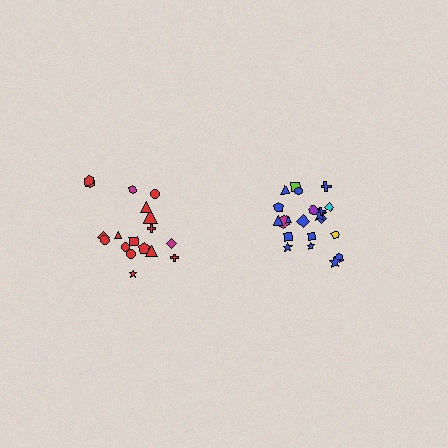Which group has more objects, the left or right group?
The right group.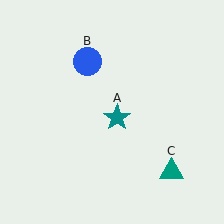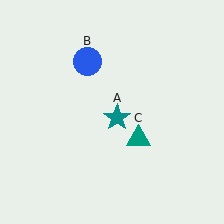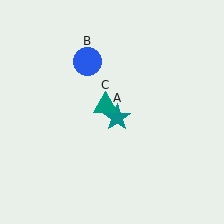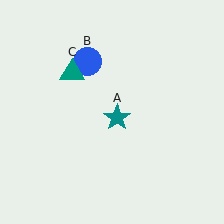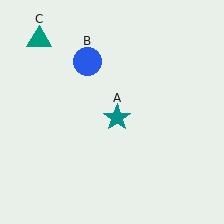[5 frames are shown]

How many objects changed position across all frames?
1 object changed position: teal triangle (object C).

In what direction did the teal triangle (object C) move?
The teal triangle (object C) moved up and to the left.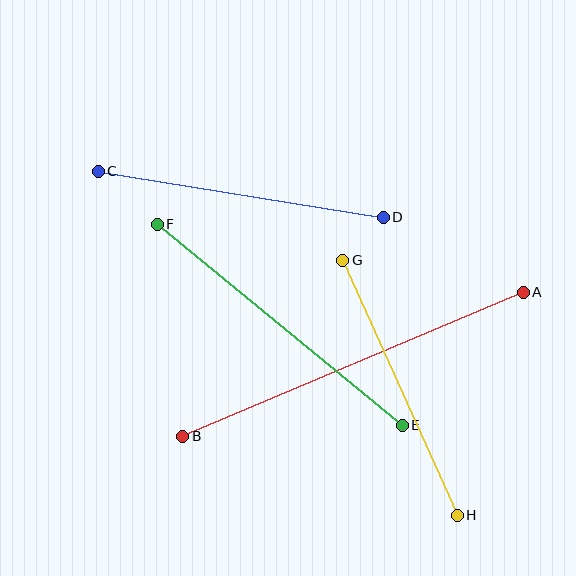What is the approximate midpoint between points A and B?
The midpoint is at approximately (353, 364) pixels.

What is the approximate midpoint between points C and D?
The midpoint is at approximately (241, 194) pixels.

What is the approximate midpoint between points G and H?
The midpoint is at approximately (400, 388) pixels.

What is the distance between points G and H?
The distance is approximately 279 pixels.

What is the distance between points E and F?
The distance is approximately 317 pixels.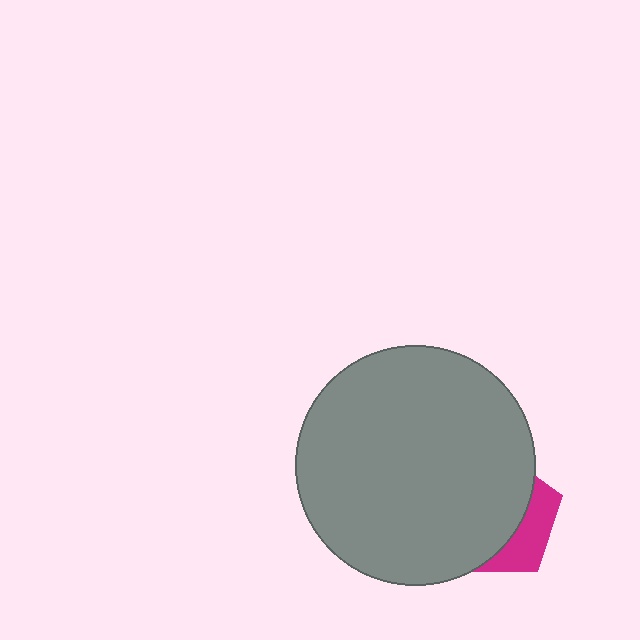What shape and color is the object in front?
The object in front is a gray circle.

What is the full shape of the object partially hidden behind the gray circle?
The partially hidden object is a magenta pentagon.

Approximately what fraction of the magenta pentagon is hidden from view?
Roughly 70% of the magenta pentagon is hidden behind the gray circle.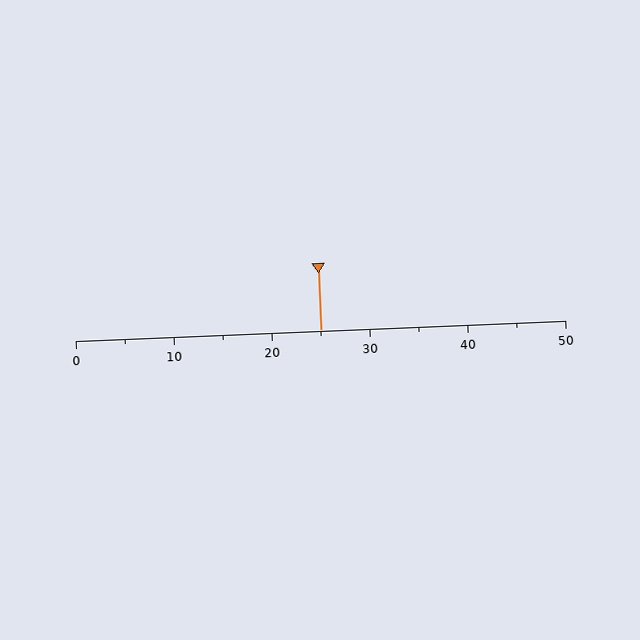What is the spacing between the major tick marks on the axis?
The major ticks are spaced 10 apart.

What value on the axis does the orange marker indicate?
The marker indicates approximately 25.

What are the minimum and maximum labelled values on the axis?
The axis runs from 0 to 50.